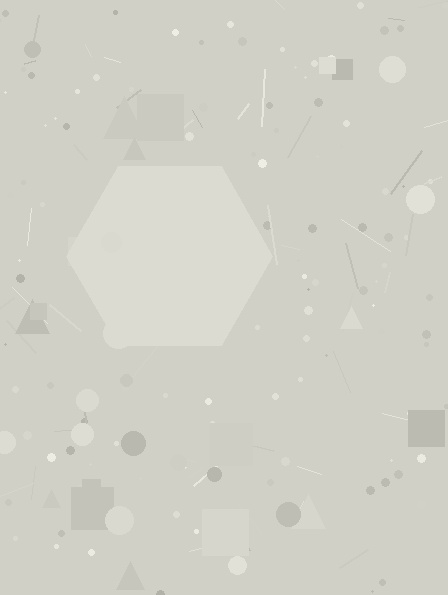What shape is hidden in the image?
A hexagon is hidden in the image.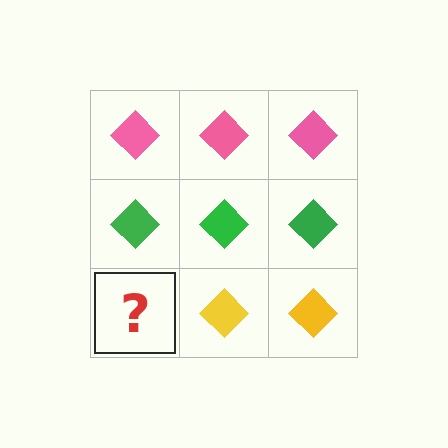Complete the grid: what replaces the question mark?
The question mark should be replaced with a yellow diamond.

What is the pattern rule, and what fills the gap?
The rule is that each row has a consistent color. The gap should be filled with a yellow diamond.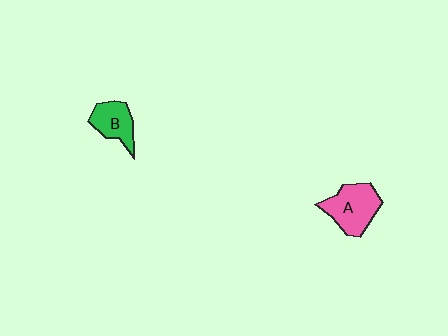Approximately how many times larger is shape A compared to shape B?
Approximately 1.4 times.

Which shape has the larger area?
Shape A (pink).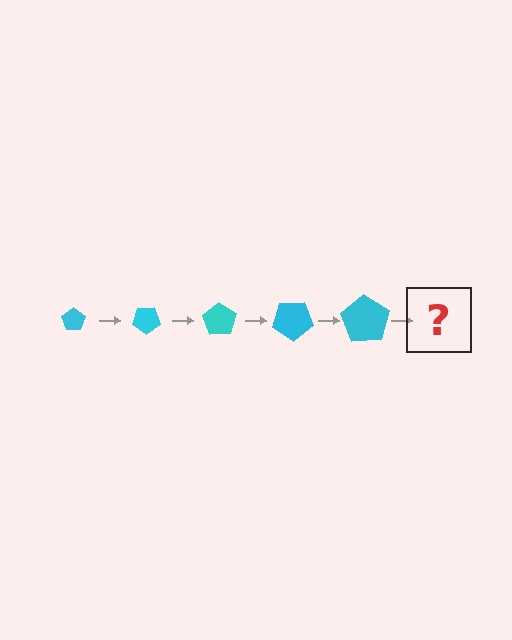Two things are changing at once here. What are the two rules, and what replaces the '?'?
The two rules are that the pentagon grows larger each step and it rotates 35 degrees each step. The '?' should be a pentagon, larger than the previous one and rotated 175 degrees from the start.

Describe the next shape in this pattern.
It should be a pentagon, larger than the previous one and rotated 175 degrees from the start.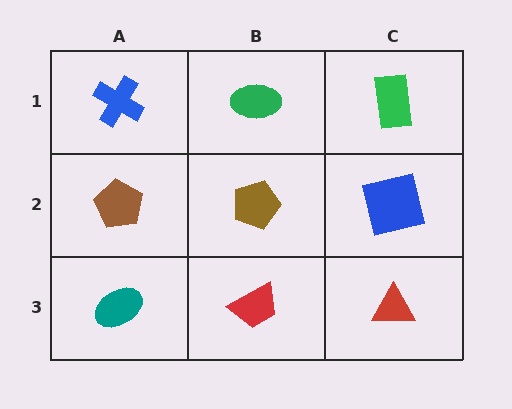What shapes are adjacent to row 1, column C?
A blue square (row 2, column C), a green ellipse (row 1, column B).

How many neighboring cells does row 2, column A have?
3.